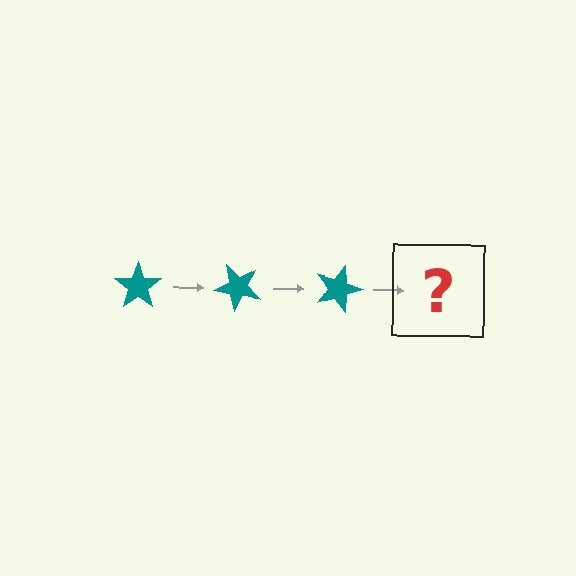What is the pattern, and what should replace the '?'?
The pattern is that the star rotates 45 degrees each step. The '?' should be a teal star rotated 135 degrees.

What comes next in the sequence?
The next element should be a teal star rotated 135 degrees.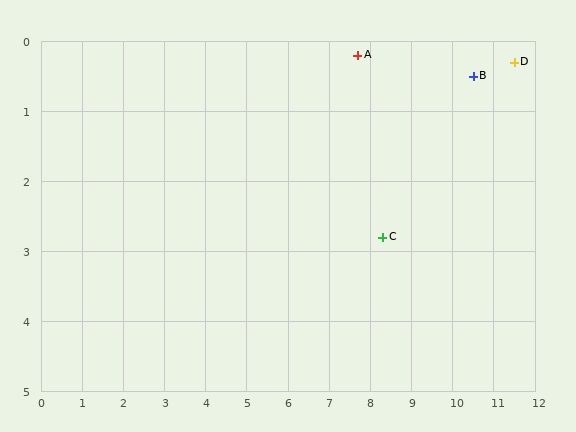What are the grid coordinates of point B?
Point B is at approximately (10.5, 0.5).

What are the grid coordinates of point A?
Point A is at approximately (7.7, 0.2).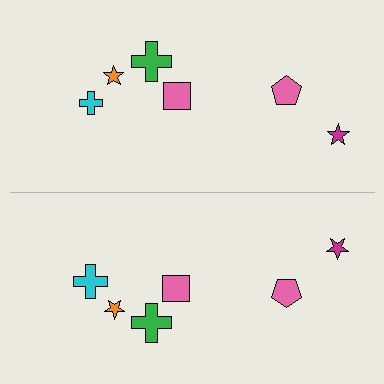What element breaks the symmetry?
The cyan cross on the bottom side has a different size than its mirror counterpart.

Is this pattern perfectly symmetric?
No, the pattern is not perfectly symmetric. The cyan cross on the bottom side has a different size than its mirror counterpart.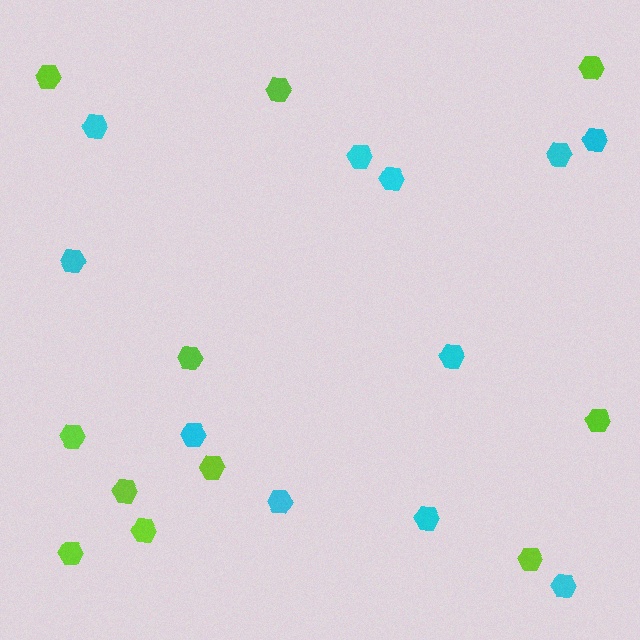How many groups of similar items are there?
There are 2 groups: one group of cyan hexagons (11) and one group of lime hexagons (11).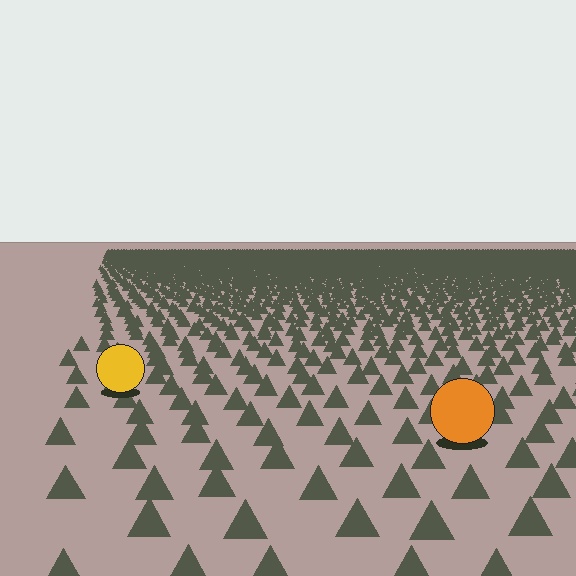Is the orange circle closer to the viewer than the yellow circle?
Yes. The orange circle is closer — you can tell from the texture gradient: the ground texture is coarser near it.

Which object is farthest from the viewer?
The yellow circle is farthest from the viewer. It appears smaller and the ground texture around it is denser.